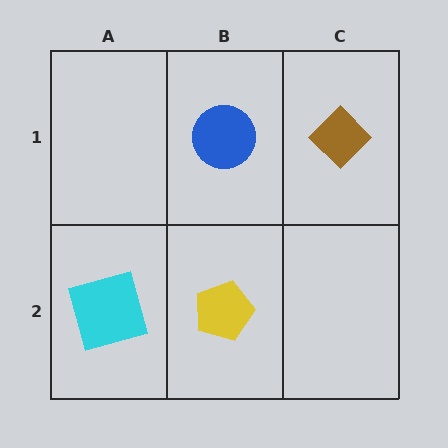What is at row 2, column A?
A cyan square.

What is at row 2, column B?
A yellow pentagon.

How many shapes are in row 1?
2 shapes.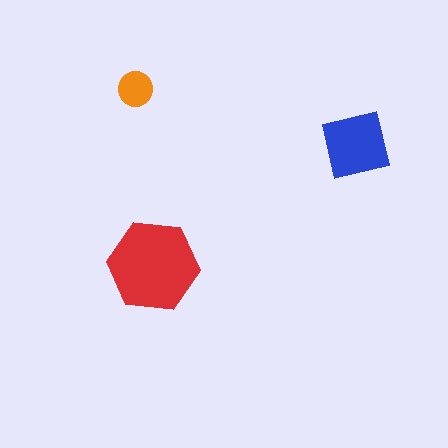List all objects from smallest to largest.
The orange circle, the blue square, the red hexagon.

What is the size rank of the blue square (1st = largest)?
2nd.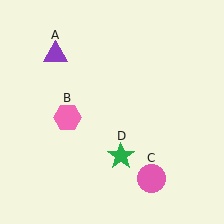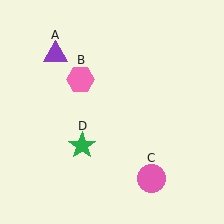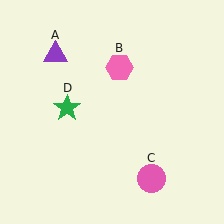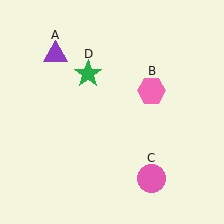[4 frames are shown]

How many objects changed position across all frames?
2 objects changed position: pink hexagon (object B), green star (object D).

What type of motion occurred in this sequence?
The pink hexagon (object B), green star (object D) rotated clockwise around the center of the scene.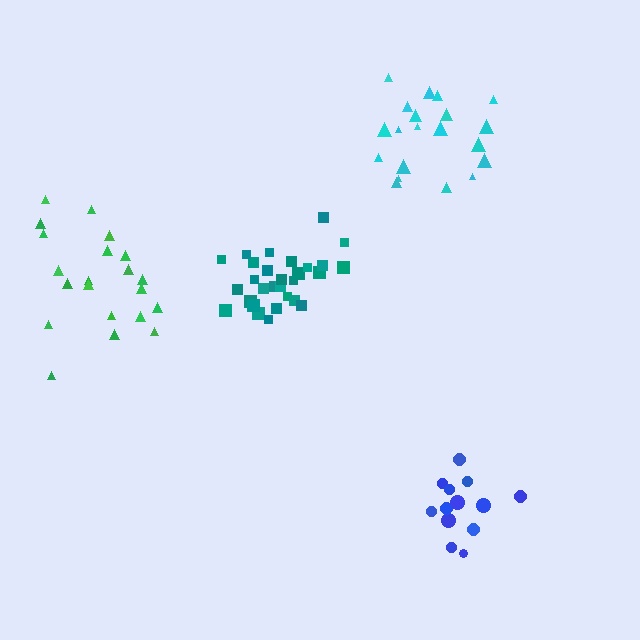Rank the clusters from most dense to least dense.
teal, blue, cyan, green.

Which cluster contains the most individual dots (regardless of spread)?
Teal (29).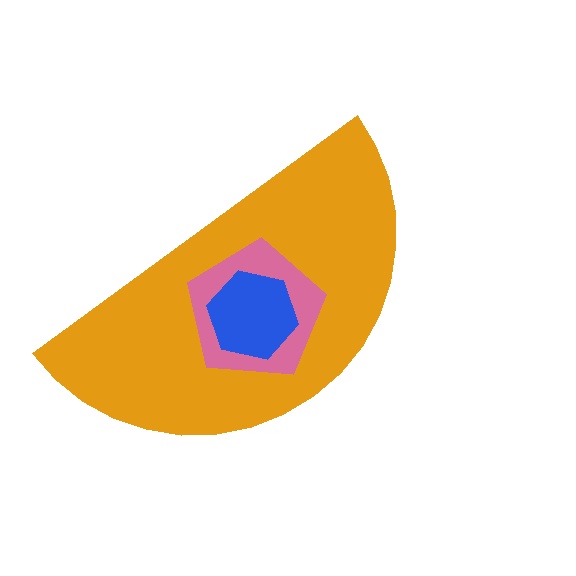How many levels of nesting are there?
3.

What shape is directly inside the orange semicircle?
The pink pentagon.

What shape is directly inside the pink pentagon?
The blue hexagon.